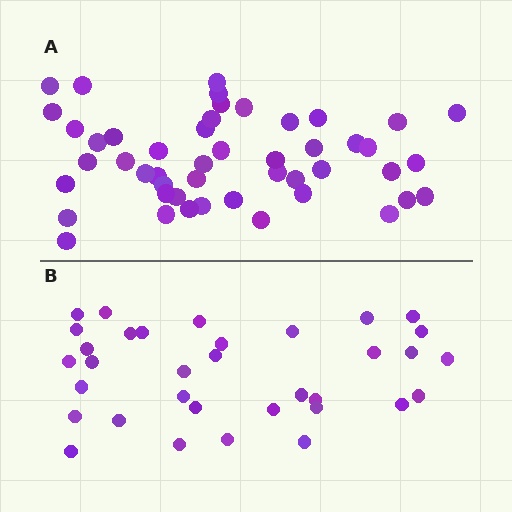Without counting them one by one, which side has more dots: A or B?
Region A (the top region) has more dots.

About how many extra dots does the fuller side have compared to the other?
Region A has approximately 15 more dots than region B.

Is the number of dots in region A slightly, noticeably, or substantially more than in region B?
Region A has noticeably more, but not dramatically so. The ratio is roughly 1.4 to 1.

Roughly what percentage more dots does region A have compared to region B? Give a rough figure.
About 40% more.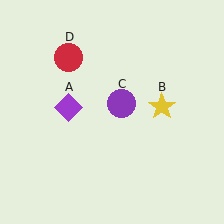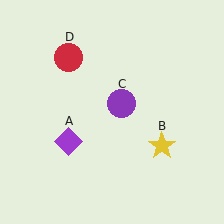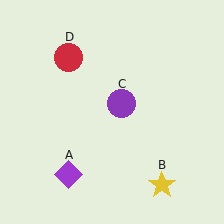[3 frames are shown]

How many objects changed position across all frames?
2 objects changed position: purple diamond (object A), yellow star (object B).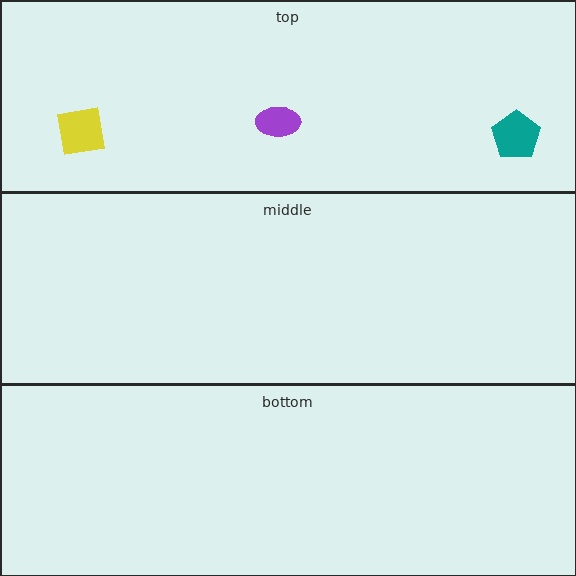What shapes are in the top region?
The teal pentagon, the purple ellipse, the yellow square.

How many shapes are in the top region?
3.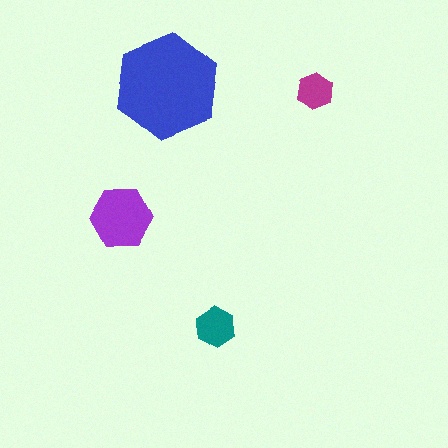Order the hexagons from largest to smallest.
the blue one, the purple one, the teal one, the magenta one.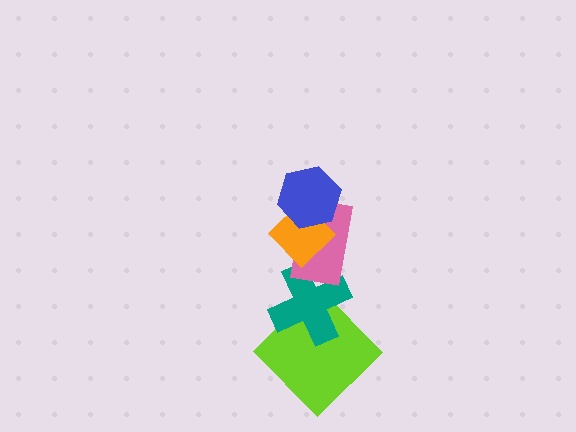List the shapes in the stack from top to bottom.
From top to bottom: the blue hexagon, the orange diamond, the pink rectangle, the teal cross, the lime diamond.